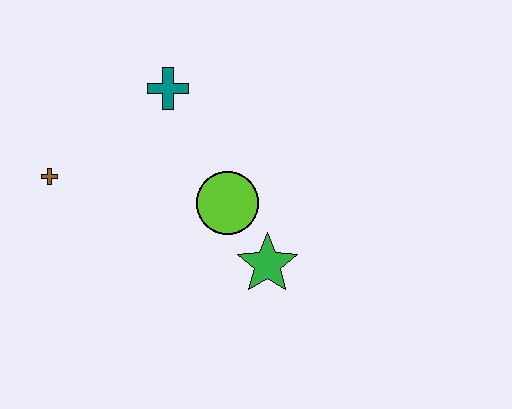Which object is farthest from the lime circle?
The brown cross is farthest from the lime circle.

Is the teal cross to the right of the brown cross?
Yes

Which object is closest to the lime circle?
The green star is closest to the lime circle.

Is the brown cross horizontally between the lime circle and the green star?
No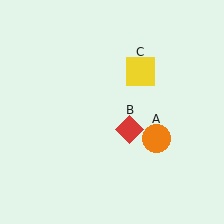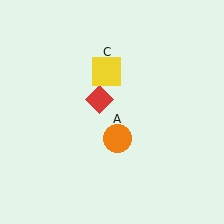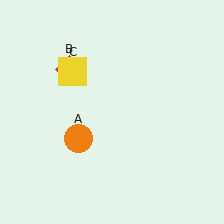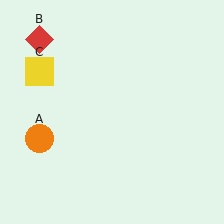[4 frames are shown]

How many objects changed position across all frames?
3 objects changed position: orange circle (object A), red diamond (object B), yellow square (object C).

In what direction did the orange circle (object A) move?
The orange circle (object A) moved left.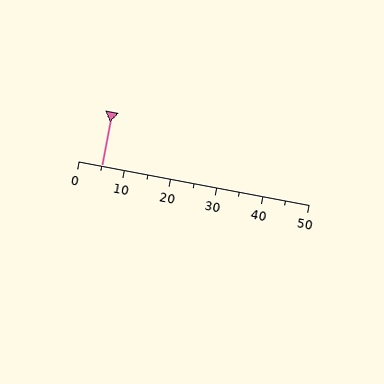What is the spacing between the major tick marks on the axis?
The major ticks are spaced 10 apart.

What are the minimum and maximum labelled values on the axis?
The axis runs from 0 to 50.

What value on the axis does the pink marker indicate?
The marker indicates approximately 5.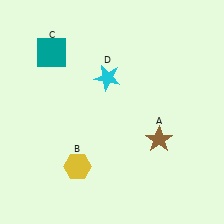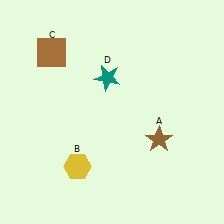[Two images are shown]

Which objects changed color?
C changed from teal to brown. D changed from cyan to teal.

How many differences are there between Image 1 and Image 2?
There are 2 differences between the two images.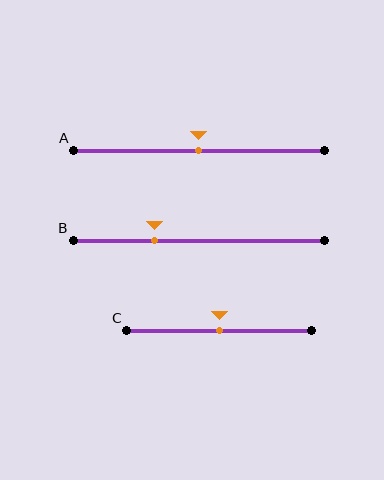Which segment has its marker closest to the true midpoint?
Segment A has its marker closest to the true midpoint.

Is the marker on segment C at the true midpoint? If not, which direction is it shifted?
Yes, the marker on segment C is at the true midpoint.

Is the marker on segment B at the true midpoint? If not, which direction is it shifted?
No, the marker on segment B is shifted to the left by about 17% of the segment length.